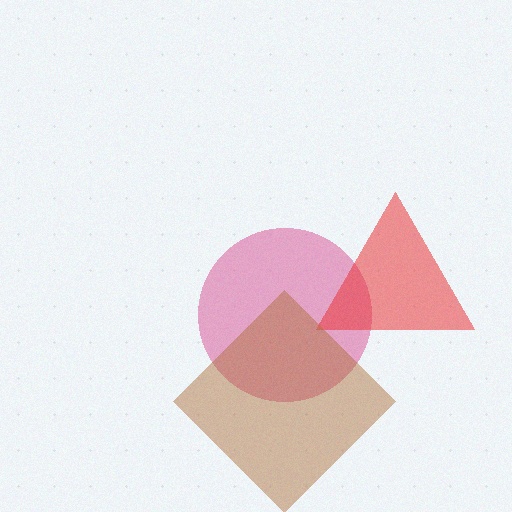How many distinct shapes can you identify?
There are 3 distinct shapes: a pink circle, a red triangle, a brown diamond.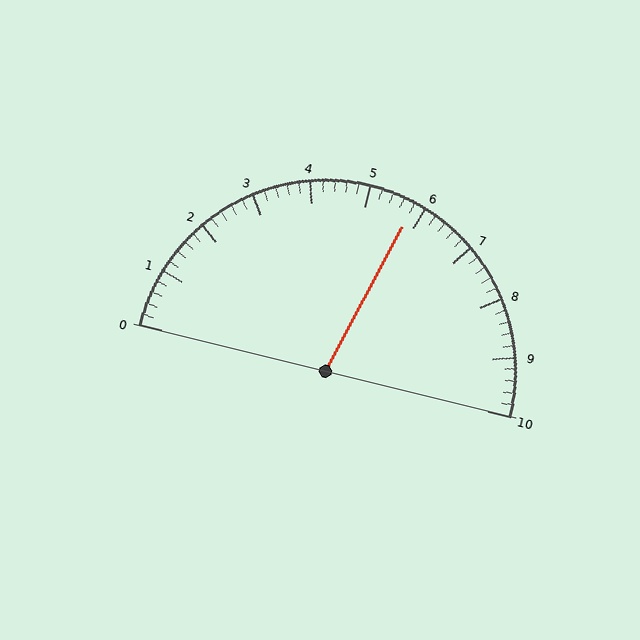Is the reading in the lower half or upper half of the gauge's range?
The reading is in the upper half of the range (0 to 10).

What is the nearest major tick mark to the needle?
The nearest major tick mark is 6.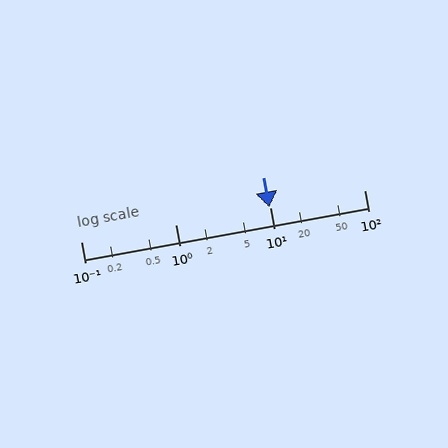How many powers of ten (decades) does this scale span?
The scale spans 3 decades, from 0.1 to 100.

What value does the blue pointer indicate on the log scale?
The pointer indicates approximately 9.9.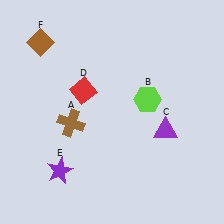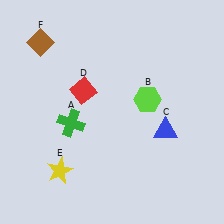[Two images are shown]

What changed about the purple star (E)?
In Image 1, E is purple. In Image 2, it changed to yellow.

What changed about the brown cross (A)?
In Image 1, A is brown. In Image 2, it changed to green.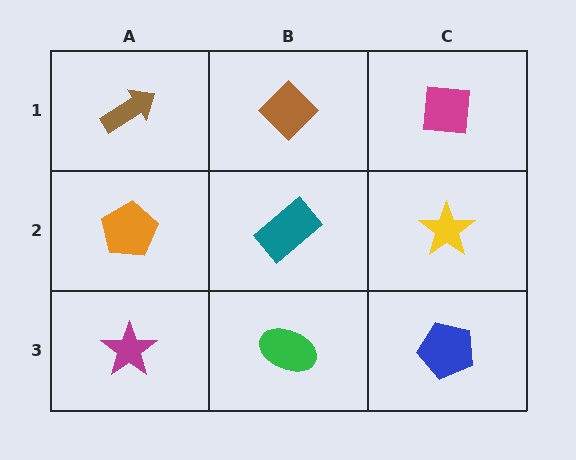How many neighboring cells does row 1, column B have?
3.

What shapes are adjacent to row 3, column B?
A teal rectangle (row 2, column B), a magenta star (row 3, column A), a blue pentagon (row 3, column C).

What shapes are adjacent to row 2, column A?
A brown arrow (row 1, column A), a magenta star (row 3, column A), a teal rectangle (row 2, column B).